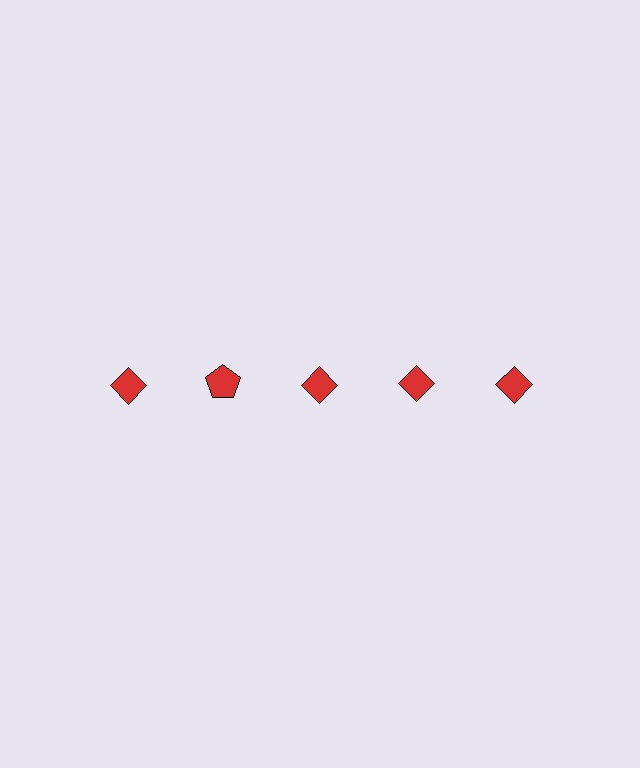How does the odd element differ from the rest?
It has a different shape: pentagon instead of diamond.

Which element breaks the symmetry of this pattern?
The red pentagon in the top row, second from left column breaks the symmetry. All other shapes are red diamonds.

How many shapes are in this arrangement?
There are 5 shapes arranged in a grid pattern.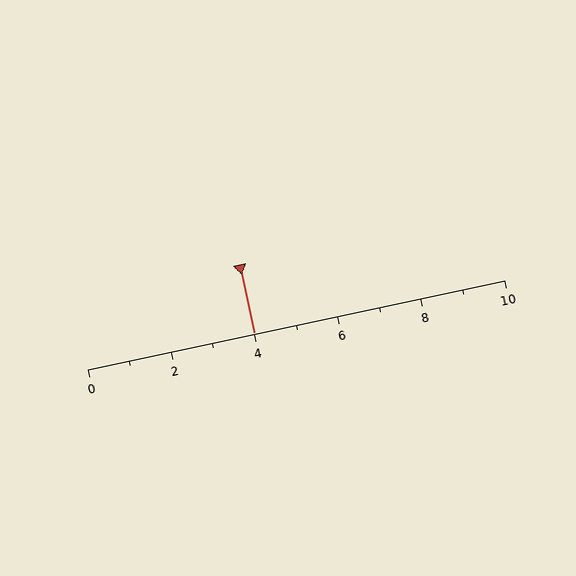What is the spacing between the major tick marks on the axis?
The major ticks are spaced 2 apart.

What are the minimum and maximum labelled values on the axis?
The axis runs from 0 to 10.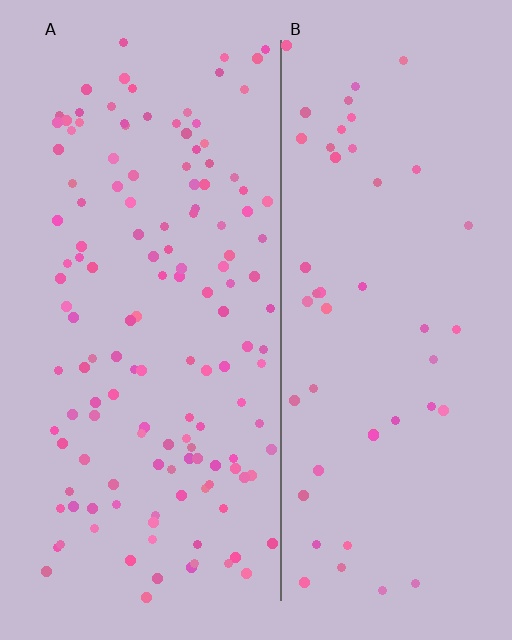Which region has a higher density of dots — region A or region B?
A (the left).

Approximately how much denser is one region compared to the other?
Approximately 2.8× — region A over region B.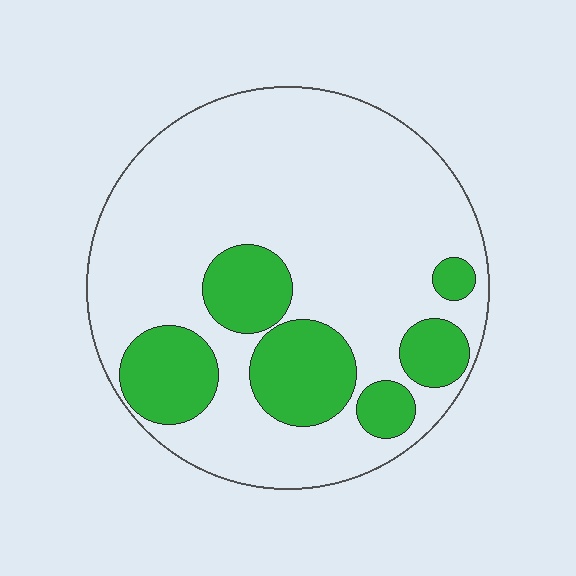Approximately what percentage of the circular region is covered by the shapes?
Approximately 25%.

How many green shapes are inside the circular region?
6.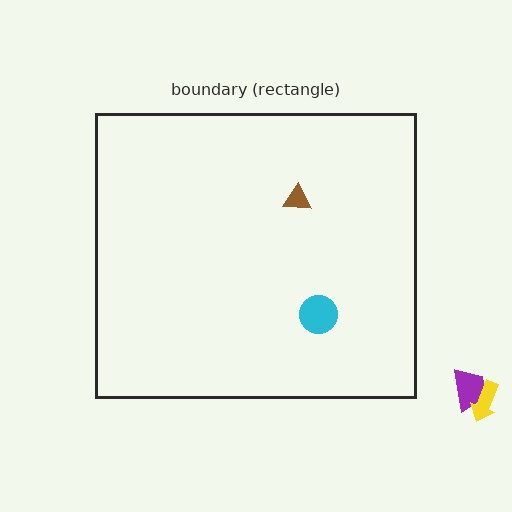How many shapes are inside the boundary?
2 inside, 2 outside.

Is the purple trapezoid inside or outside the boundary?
Outside.